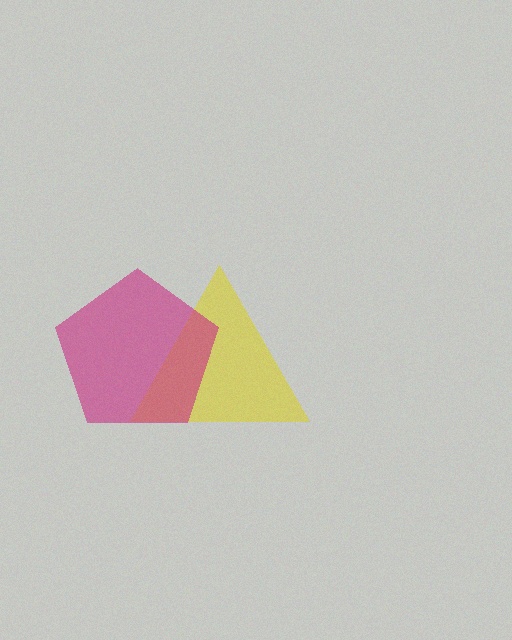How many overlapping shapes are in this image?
There are 2 overlapping shapes in the image.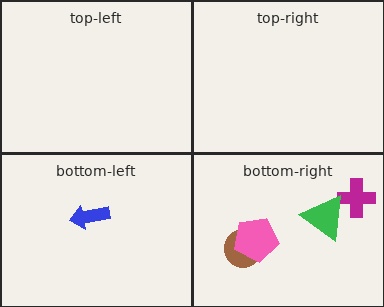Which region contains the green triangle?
The bottom-right region.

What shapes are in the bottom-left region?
The blue arrow.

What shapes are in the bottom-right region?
The brown circle, the magenta cross, the pink pentagon, the green triangle.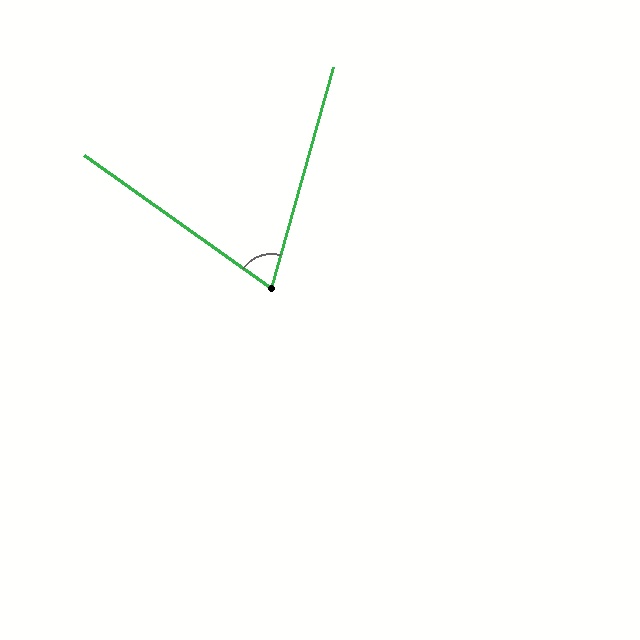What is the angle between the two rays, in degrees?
Approximately 70 degrees.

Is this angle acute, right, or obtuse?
It is acute.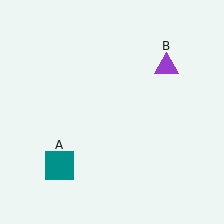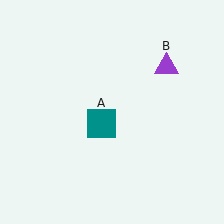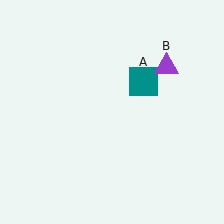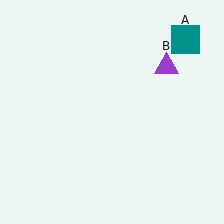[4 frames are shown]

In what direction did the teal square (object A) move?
The teal square (object A) moved up and to the right.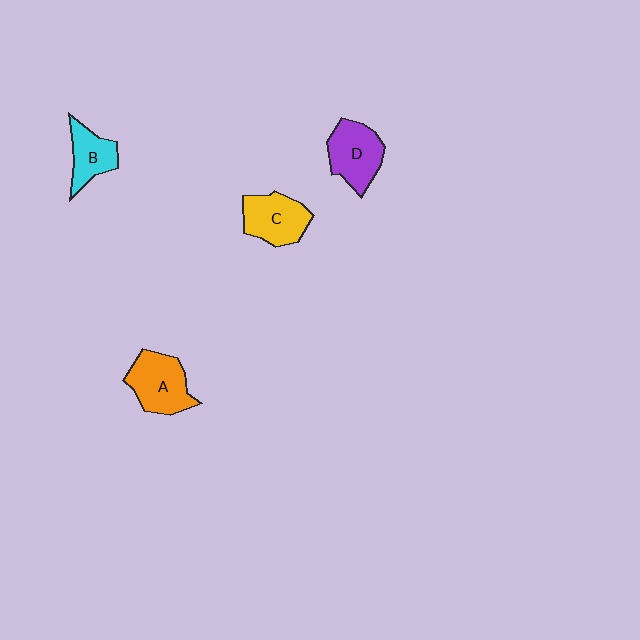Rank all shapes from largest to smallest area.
From largest to smallest: A (orange), D (purple), C (yellow), B (cyan).